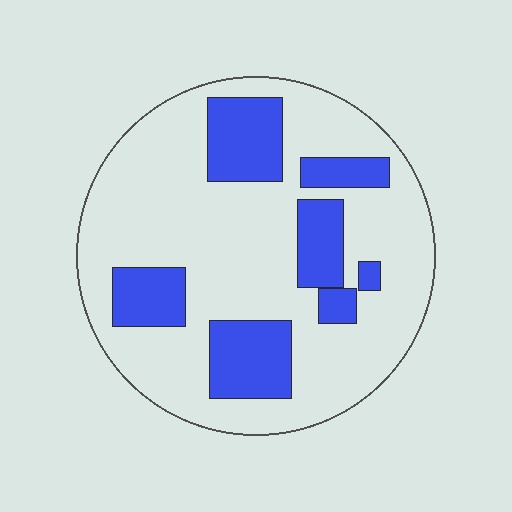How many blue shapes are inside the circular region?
7.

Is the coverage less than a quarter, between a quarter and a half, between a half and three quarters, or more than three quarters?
Between a quarter and a half.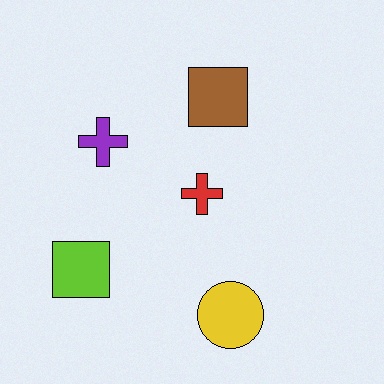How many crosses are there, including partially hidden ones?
There are 2 crosses.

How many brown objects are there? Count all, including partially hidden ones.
There is 1 brown object.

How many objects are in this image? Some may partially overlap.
There are 5 objects.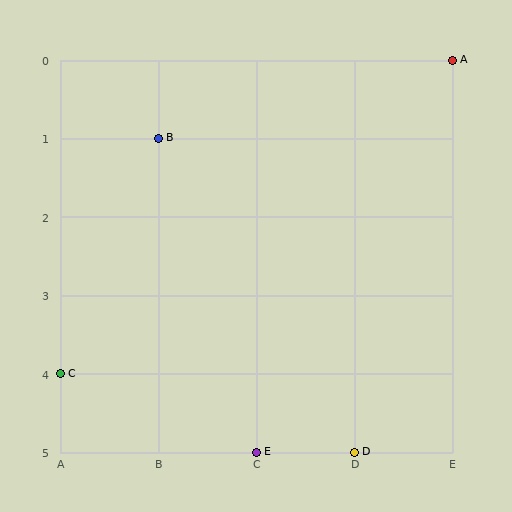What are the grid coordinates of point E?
Point E is at grid coordinates (C, 5).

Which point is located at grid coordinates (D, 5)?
Point D is at (D, 5).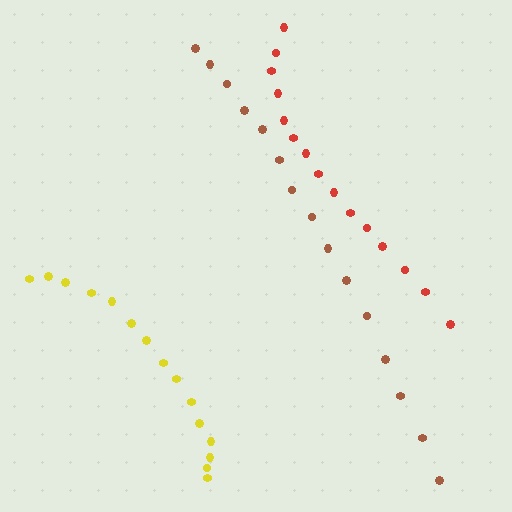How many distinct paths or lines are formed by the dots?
There are 3 distinct paths.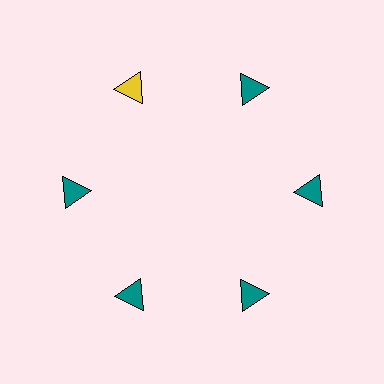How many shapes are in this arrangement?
There are 6 shapes arranged in a ring pattern.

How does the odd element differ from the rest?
It has a different color: yellow instead of teal.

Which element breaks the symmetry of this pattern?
The yellow triangle at roughly the 11 o'clock position breaks the symmetry. All other shapes are teal triangles.